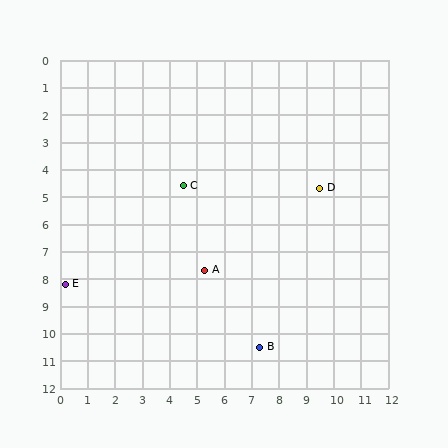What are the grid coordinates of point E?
Point E is at approximately (0.2, 8.2).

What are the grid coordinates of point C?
Point C is at approximately (4.5, 4.6).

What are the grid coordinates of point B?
Point B is at approximately (7.3, 10.5).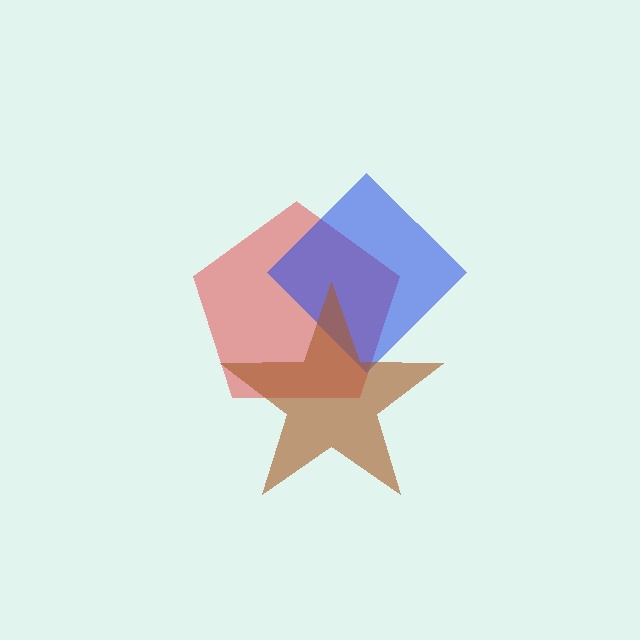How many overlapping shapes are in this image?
There are 3 overlapping shapes in the image.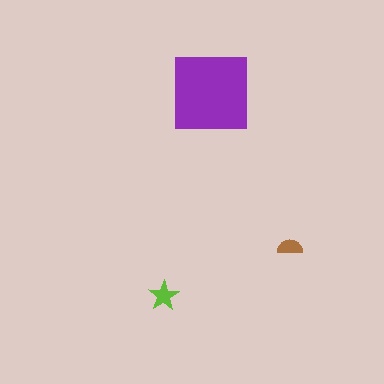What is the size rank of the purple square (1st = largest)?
1st.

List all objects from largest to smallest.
The purple square, the lime star, the brown semicircle.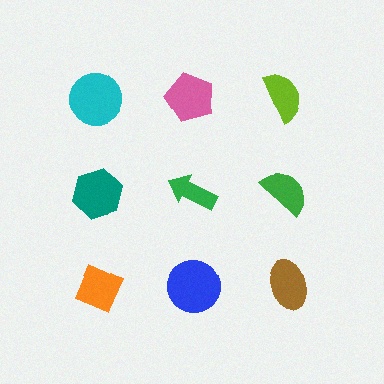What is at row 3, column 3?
A brown ellipse.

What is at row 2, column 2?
A green arrow.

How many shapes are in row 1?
3 shapes.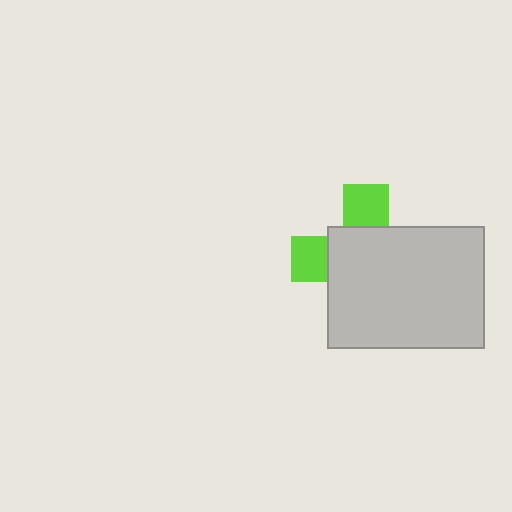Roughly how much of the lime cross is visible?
A small part of it is visible (roughly 31%).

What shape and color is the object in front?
The object in front is a light gray rectangle.